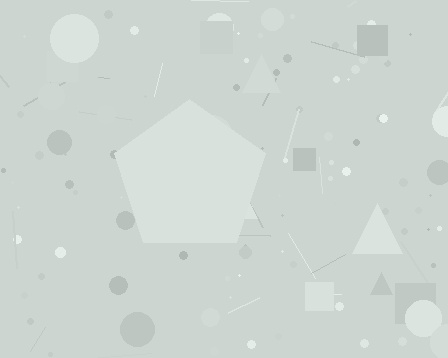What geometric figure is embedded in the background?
A pentagon is embedded in the background.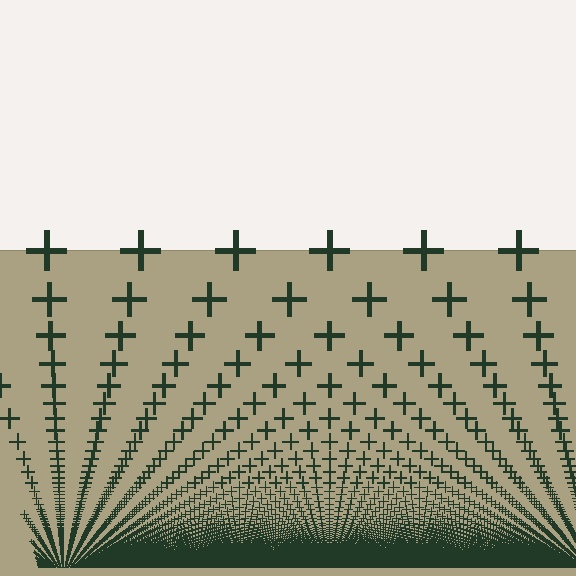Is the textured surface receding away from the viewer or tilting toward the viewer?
The surface appears to tilt toward the viewer. Texture elements get larger and sparser toward the top.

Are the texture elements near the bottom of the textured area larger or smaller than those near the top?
Smaller. The gradient is inverted — elements near the bottom are smaller and denser.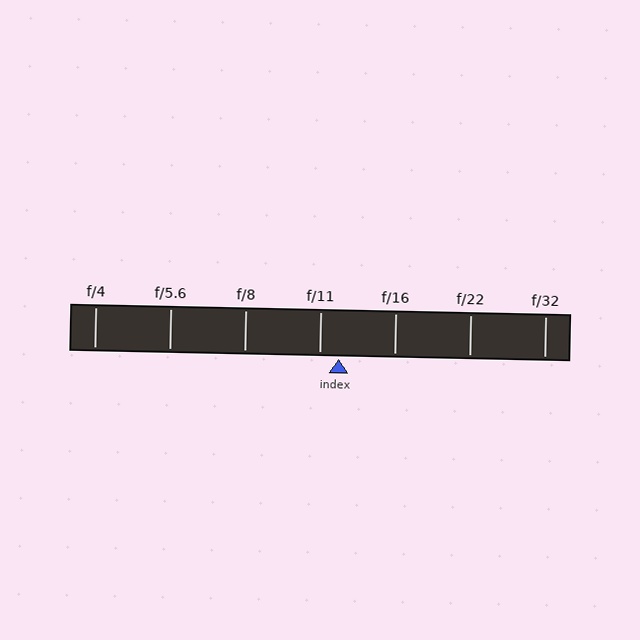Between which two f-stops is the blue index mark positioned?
The index mark is between f/11 and f/16.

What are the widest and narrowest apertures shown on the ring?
The widest aperture shown is f/4 and the narrowest is f/32.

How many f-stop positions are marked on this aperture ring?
There are 7 f-stop positions marked.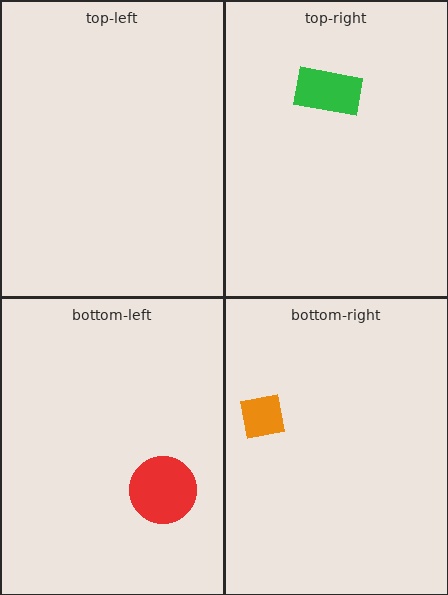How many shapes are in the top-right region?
1.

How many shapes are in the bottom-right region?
1.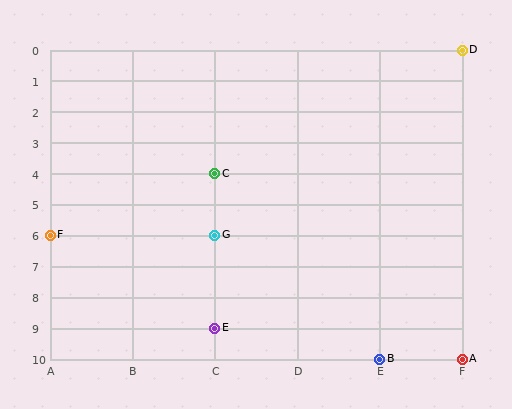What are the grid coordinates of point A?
Point A is at grid coordinates (F, 10).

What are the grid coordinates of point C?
Point C is at grid coordinates (C, 4).